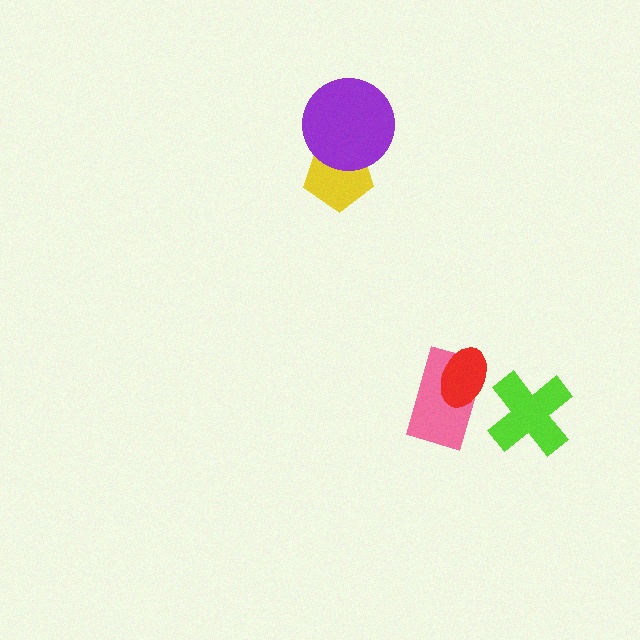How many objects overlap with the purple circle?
1 object overlaps with the purple circle.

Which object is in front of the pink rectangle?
The red ellipse is in front of the pink rectangle.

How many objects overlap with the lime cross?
0 objects overlap with the lime cross.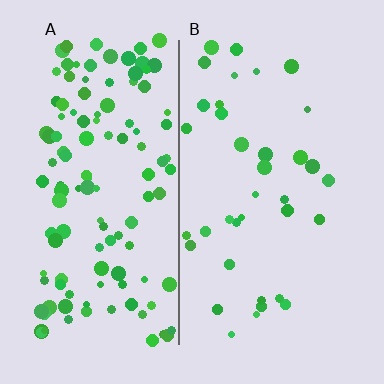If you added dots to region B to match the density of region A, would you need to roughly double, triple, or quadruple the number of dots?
Approximately triple.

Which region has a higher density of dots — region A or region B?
A (the left).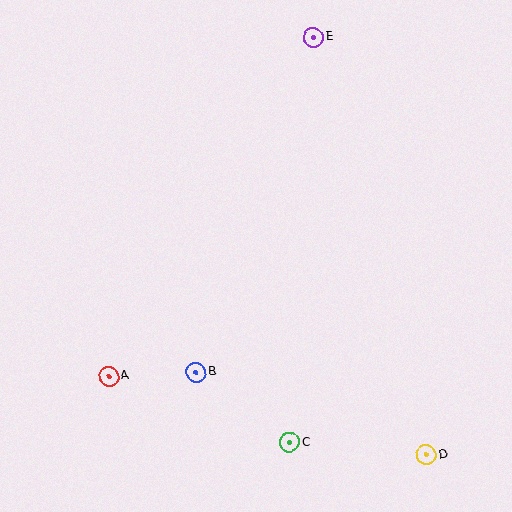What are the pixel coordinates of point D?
Point D is at (426, 455).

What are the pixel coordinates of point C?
Point C is at (290, 442).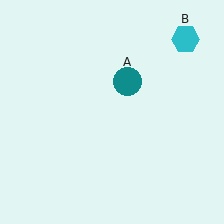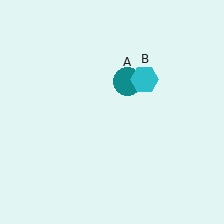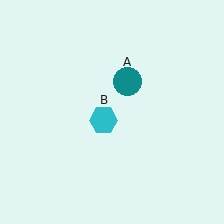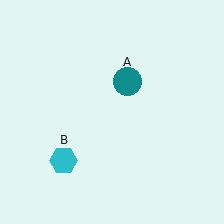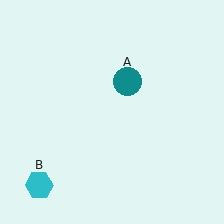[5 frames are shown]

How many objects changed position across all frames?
1 object changed position: cyan hexagon (object B).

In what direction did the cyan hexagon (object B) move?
The cyan hexagon (object B) moved down and to the left.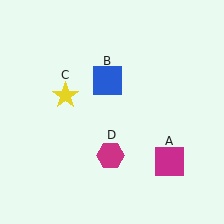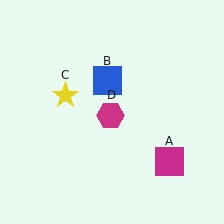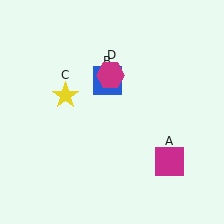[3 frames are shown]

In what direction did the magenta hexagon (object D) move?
The magenta hexagon (object D) moved up.